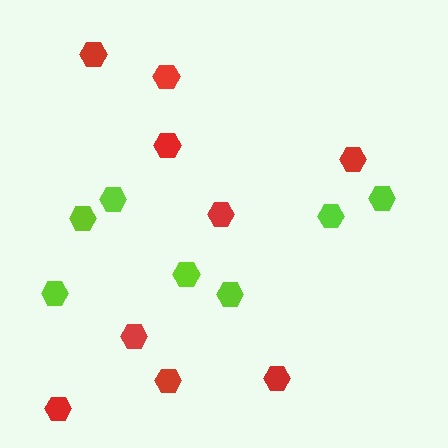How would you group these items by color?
There are 2 groups: one group of red hexagons (9) and one group of lime hexagons (7).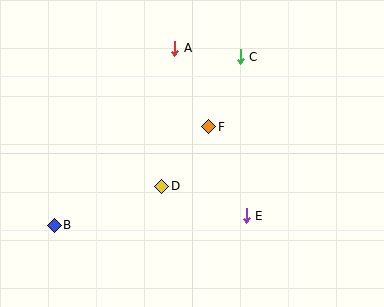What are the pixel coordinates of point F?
Point F is at (209, 127).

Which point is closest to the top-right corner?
Point C is closest to the top-right corner.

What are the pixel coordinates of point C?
Point C is at (240, 57).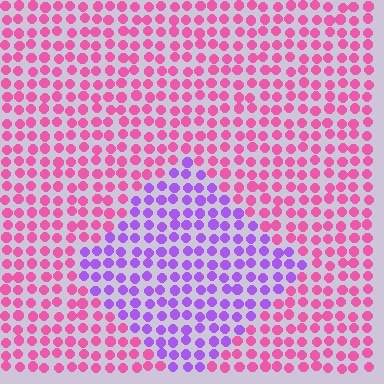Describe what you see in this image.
The image is filled with small pink elements in a uniform arrangement. A diamond-shaped region is visible where the elements are tinted to a slightly different hue, forming a subtle color boundary.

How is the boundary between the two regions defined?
The boundary is defined purely by a slight shift in hue (about 53 degrees). Spacing, size, and orientation are identical on both sides.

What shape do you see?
I see a diamond.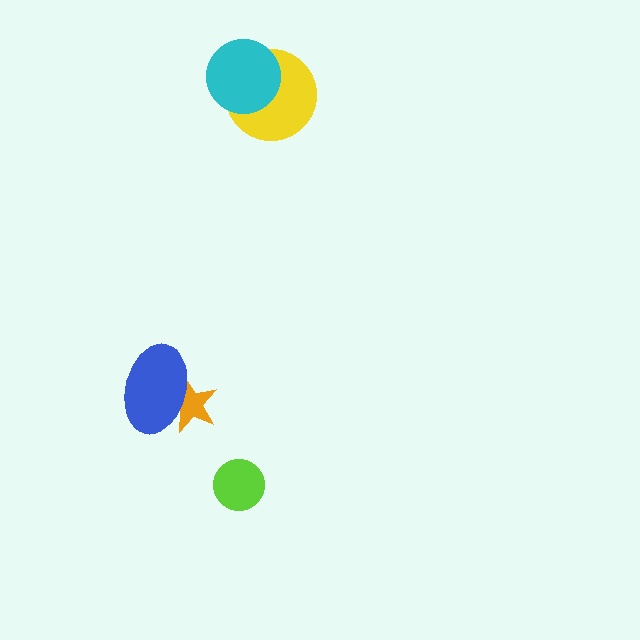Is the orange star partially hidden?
Yes, it is partially covered by another shape.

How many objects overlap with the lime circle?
0 objects overlap with the lime circle.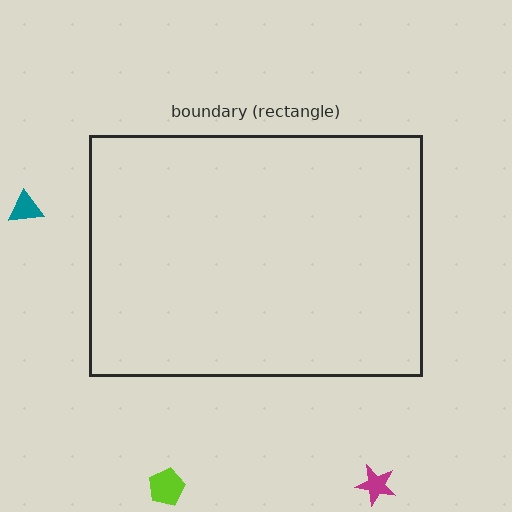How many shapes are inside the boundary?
0 inside, 3 outside.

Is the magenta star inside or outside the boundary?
Outside.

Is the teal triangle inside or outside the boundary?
Outside.